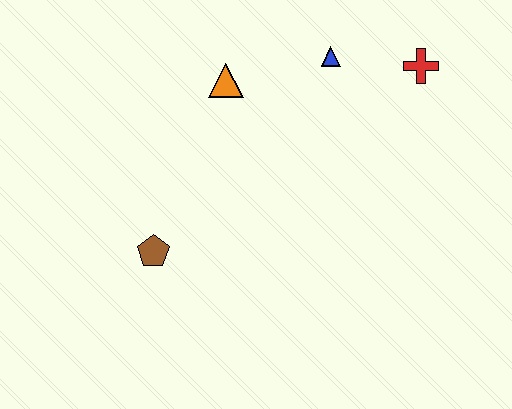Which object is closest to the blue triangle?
The red cross is closest to the blue triangle.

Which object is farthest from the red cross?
The brown pentagon is farthest from the red cross.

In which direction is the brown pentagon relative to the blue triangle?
The brown pentagon is below the blue triangle.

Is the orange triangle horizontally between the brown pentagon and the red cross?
Yes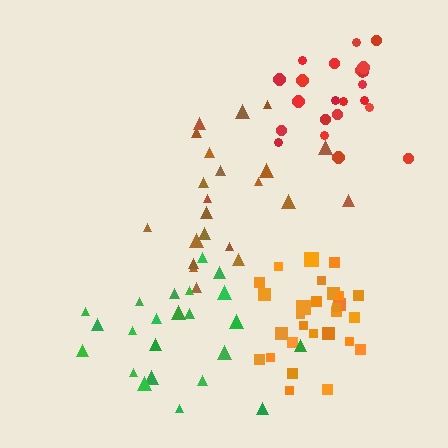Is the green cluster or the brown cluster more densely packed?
Green.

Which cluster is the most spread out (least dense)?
Brown.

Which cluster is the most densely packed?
Red.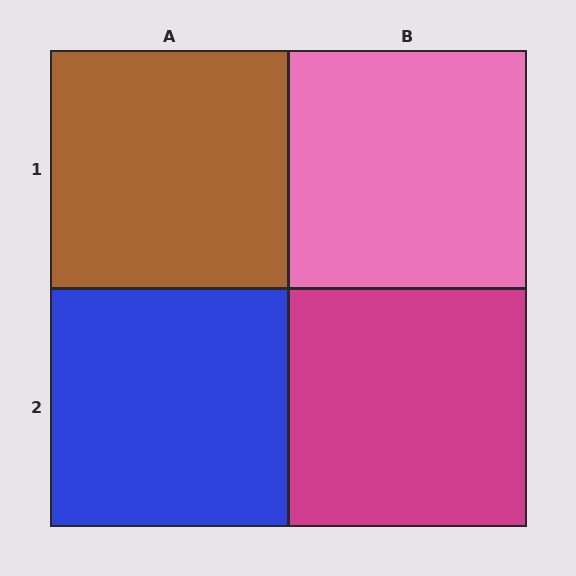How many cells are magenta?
1 cell is magenta.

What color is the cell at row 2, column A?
Blue.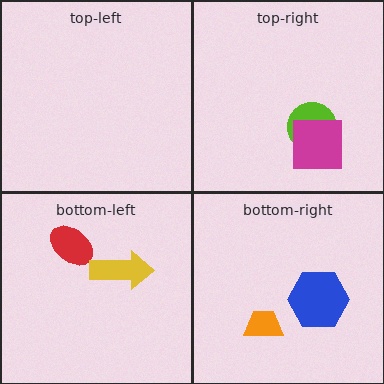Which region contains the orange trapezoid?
The bottom-right region.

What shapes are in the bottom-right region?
The blue hexagon, the orange trapezoid.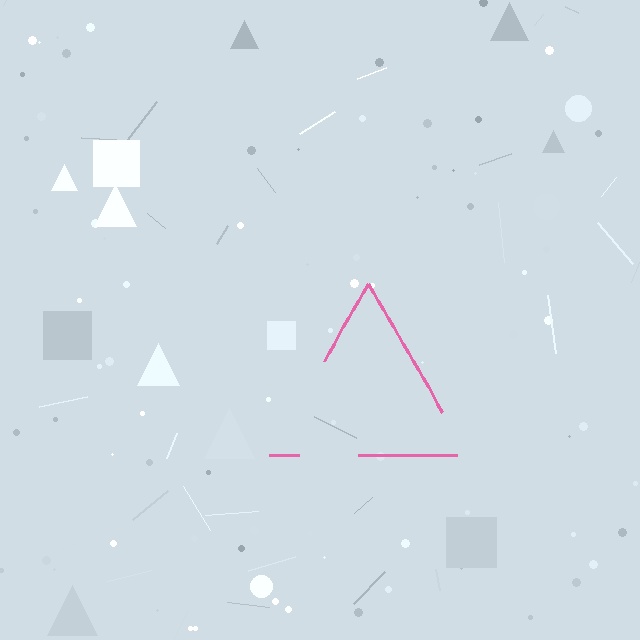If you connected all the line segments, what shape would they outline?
They would outline a triangle.